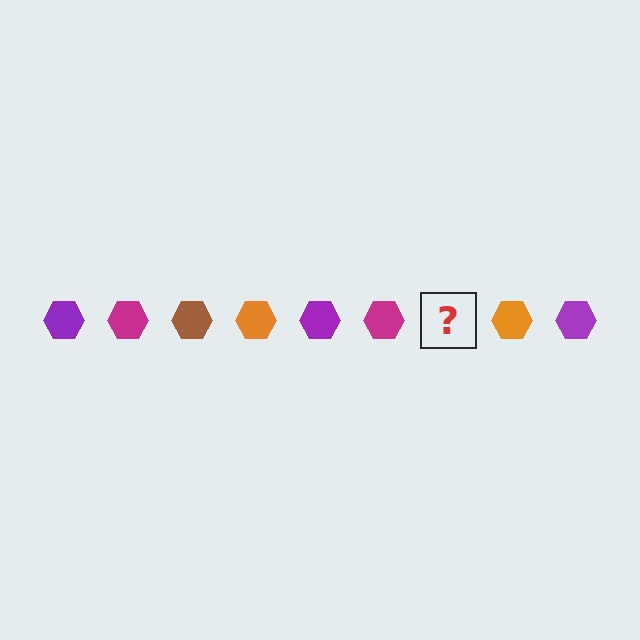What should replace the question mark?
The question mark should be replaced with a brown hexagon.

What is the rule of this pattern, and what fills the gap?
The rule is that the pattern cycles through purple, magenta, brown, orange hexagons. The gap should be filled with a brown hexagon.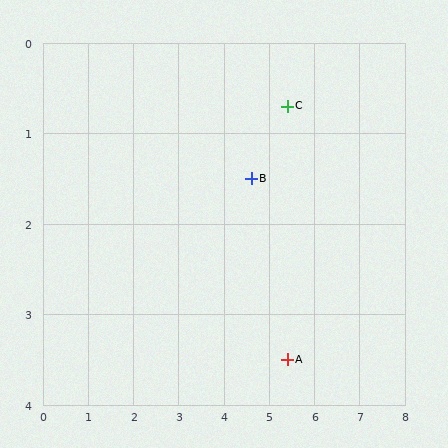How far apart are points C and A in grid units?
Points C and A are about 2.8 grid units apart.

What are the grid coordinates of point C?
Point C is at approximately (5.4, 0.7).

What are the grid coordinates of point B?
Point B is at approximately (4.6, 1.5).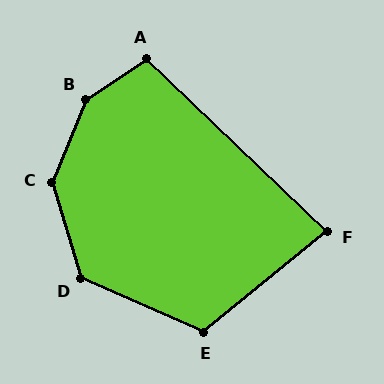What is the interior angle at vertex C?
Approximately 141 degrees (obtuse).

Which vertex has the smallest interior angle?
F, at approximately 83 degrees.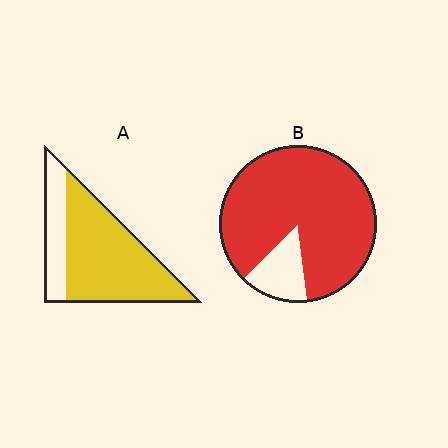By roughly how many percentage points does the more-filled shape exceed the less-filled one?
By roughly 10 percentage points (B over A).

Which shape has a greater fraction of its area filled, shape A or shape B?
Shape B.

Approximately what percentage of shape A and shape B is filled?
A is approximately 75% and B is approximately 85%.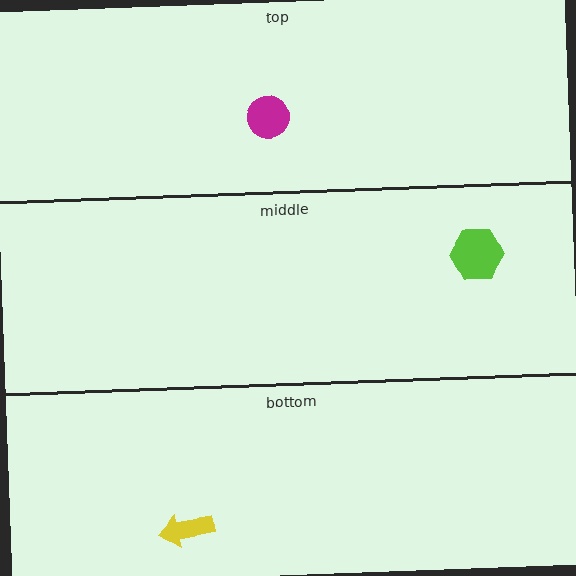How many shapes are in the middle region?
1.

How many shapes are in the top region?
1.